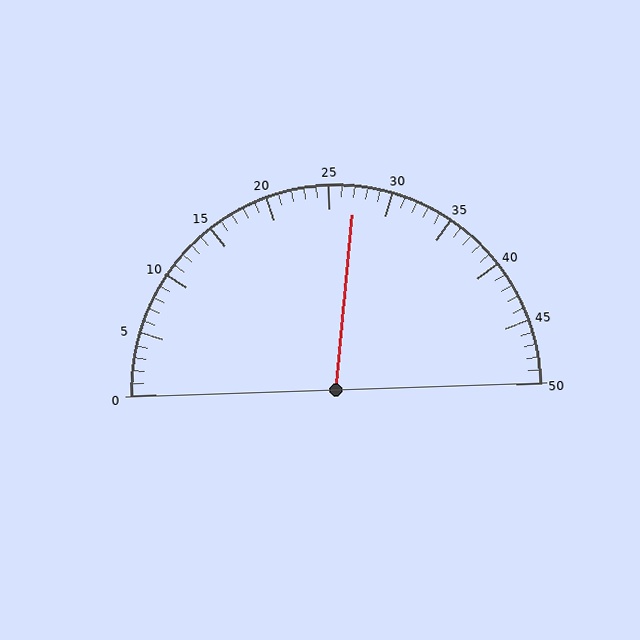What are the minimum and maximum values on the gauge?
The gauge ranges from 0 to 50.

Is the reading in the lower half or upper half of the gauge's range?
The reading is in the upper half of the range (0 to 50).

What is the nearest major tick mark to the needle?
The nearest major tick mark is 25.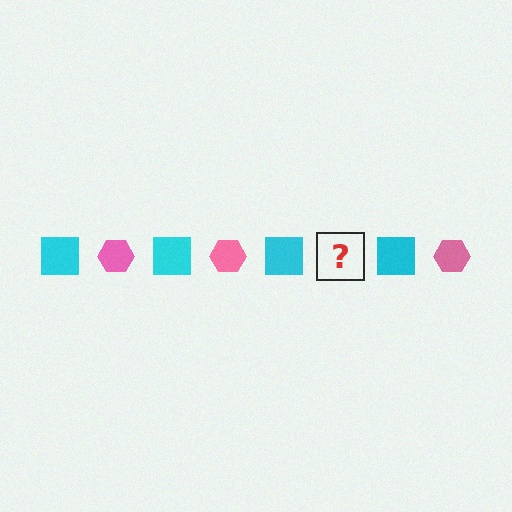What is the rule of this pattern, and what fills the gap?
The rule is that the pattern alternates between cyan square and pink hexagon. The gap should be filled with a pink hexagon.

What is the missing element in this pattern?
The missing element is a pink hexagon.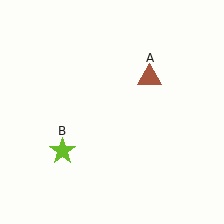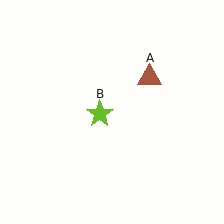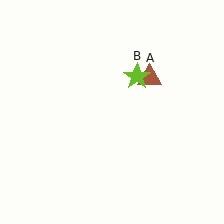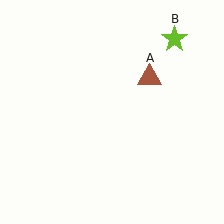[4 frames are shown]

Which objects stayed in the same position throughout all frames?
Brown triangle (object A) remained stationary.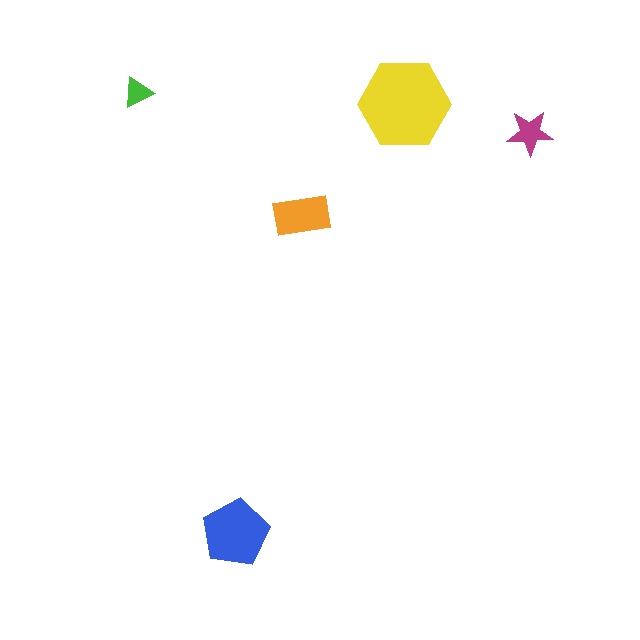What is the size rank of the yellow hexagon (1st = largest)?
1st.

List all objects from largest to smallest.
The yellow hexagon, the blue pentagon, the orange rectangle, the magenta star, the green triangle.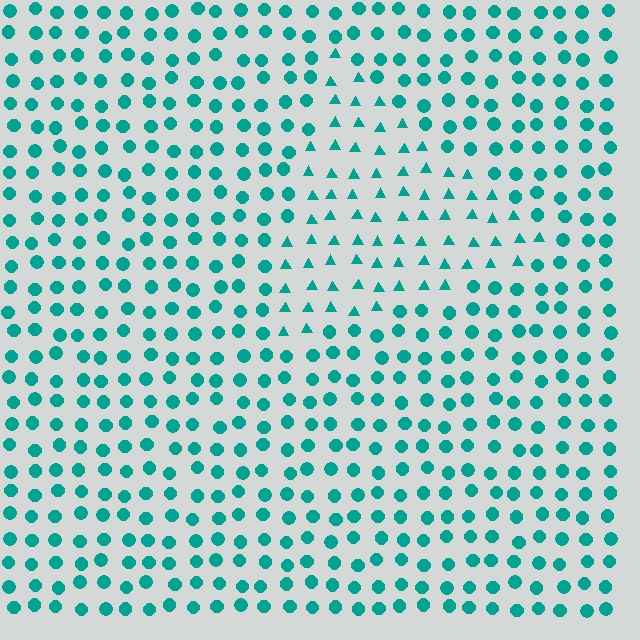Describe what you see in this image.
The image is filled with small teal elements arranged in a uniform grid. A triangle-shaped region contains triangles, while the surrounding area contains circles. The boundary is defined purely by the change in element shape.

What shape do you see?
I see a triangle.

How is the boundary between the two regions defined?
The boundary is defined by a change in element shape: triangles inside vs. circles outside. All elements share the same color and spacing.